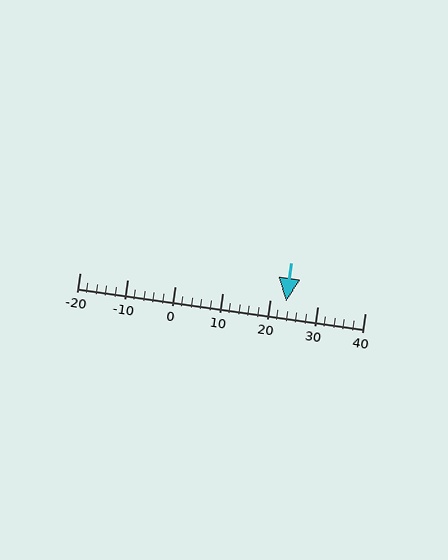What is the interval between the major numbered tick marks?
The major tick marks are spaced 10 units apart.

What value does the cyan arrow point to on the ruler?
The cyan arrow points to approximately 23.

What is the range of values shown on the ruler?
The ruler shows values from -20 to 40.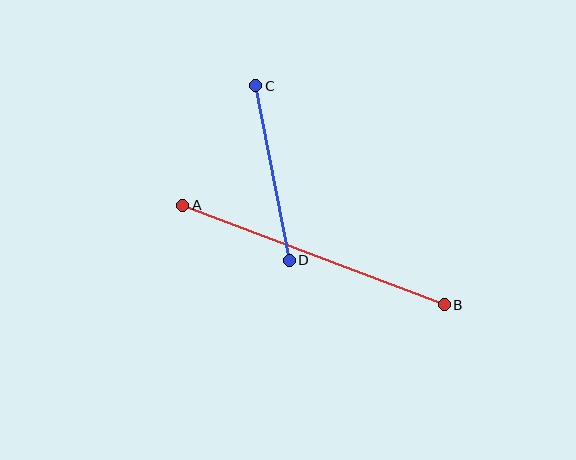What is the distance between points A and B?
The distance is approximately 280 pixels.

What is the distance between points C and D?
The distance is approximately 178 pixels.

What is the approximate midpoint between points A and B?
The midpoint is at approximately (313, 255) pixels.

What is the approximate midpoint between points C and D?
The midpoint is at approximately (273, 173) pixels.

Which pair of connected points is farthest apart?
Points A and B are farthest apart.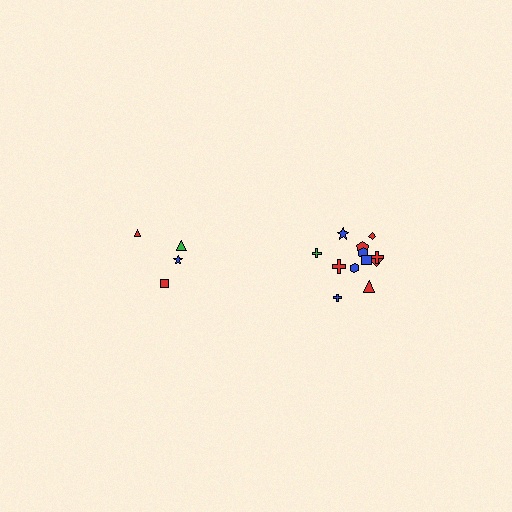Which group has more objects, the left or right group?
The right group.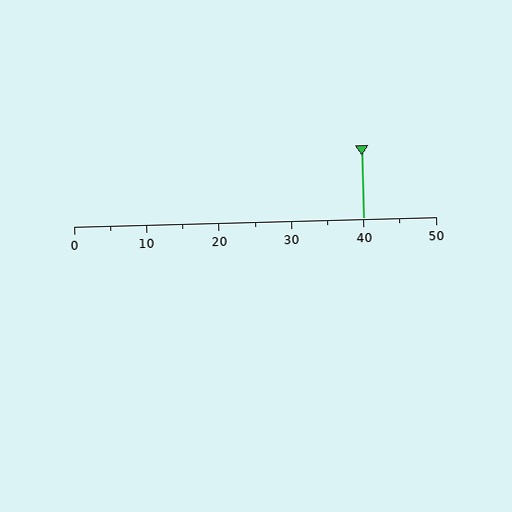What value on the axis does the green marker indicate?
The marker indicates approximately 40.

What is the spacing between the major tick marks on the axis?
The major ticks are spaced 10 apart.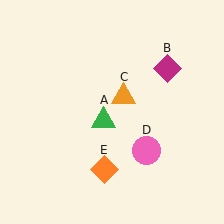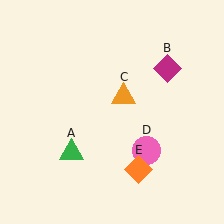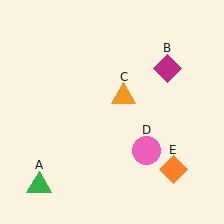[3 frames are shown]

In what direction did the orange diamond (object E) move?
The orange diamond (object E) moved right.